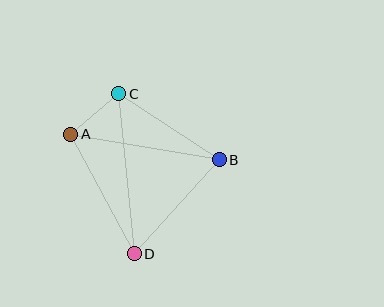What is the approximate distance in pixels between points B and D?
The distance between B and D is approximately 127 pixels.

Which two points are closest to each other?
Points A and C are closest to each other.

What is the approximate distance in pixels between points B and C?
The distance between B and C is approximately 120 pixels.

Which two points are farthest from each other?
Points C and D are farthest from each other.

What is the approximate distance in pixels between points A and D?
The distance between A and D is approximately 135 pixels.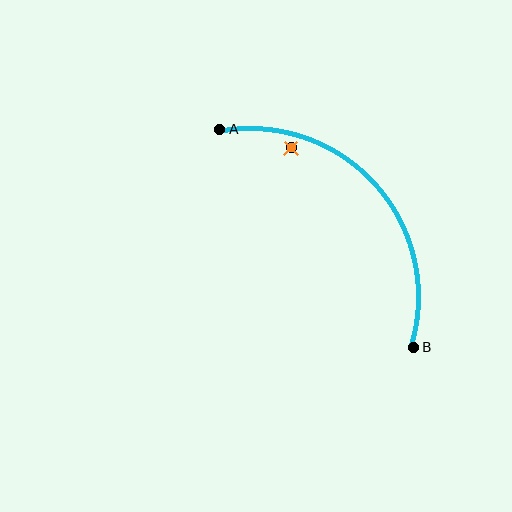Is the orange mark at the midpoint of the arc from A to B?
No — the orange mark does not lie on the arc at all. It sits slightly inside the curve.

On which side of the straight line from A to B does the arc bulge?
The arc bulges above and to the right of the straight line connecting A and B.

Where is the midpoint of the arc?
The arc midpoint is the point on the curve farthest from the straight line joining A and B. It sits above and to the right of that line.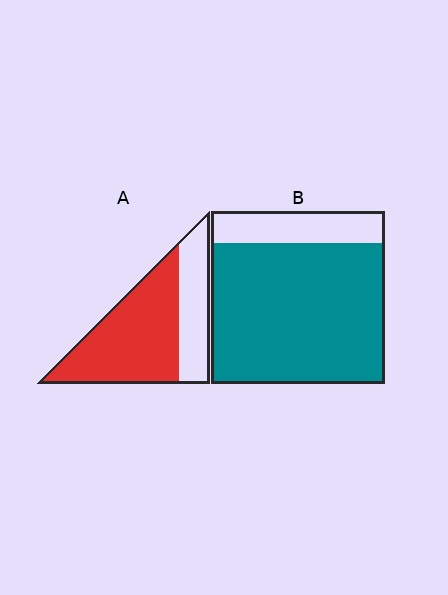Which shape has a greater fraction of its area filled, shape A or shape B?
Shape B.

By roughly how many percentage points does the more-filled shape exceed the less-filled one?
By roughly 15 percentage points (B over A).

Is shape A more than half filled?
Yes.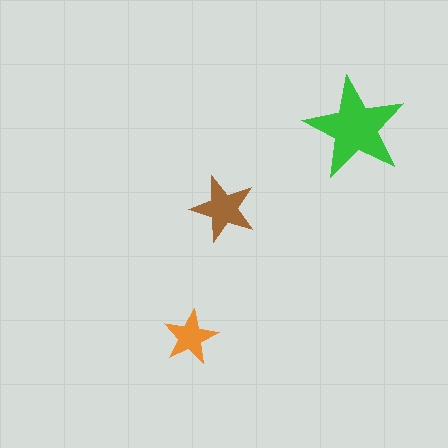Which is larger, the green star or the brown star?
The green one.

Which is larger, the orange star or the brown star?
The brown one.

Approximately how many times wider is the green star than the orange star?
About 2 times wider.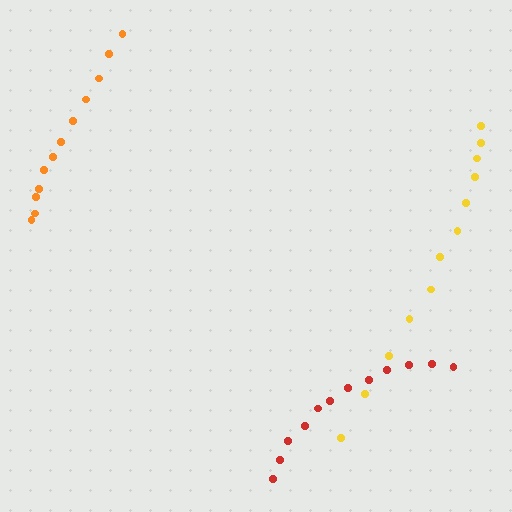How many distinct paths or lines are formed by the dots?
There are 3 distinct paths.